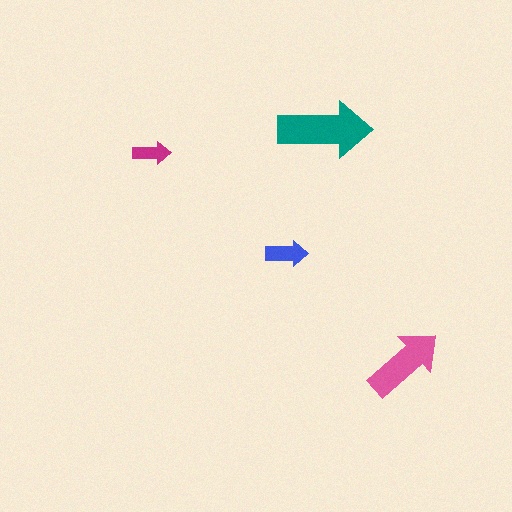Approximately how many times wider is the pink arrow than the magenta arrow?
About 2 times wider.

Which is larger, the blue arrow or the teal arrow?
The teal one.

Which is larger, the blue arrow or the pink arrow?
The pink one.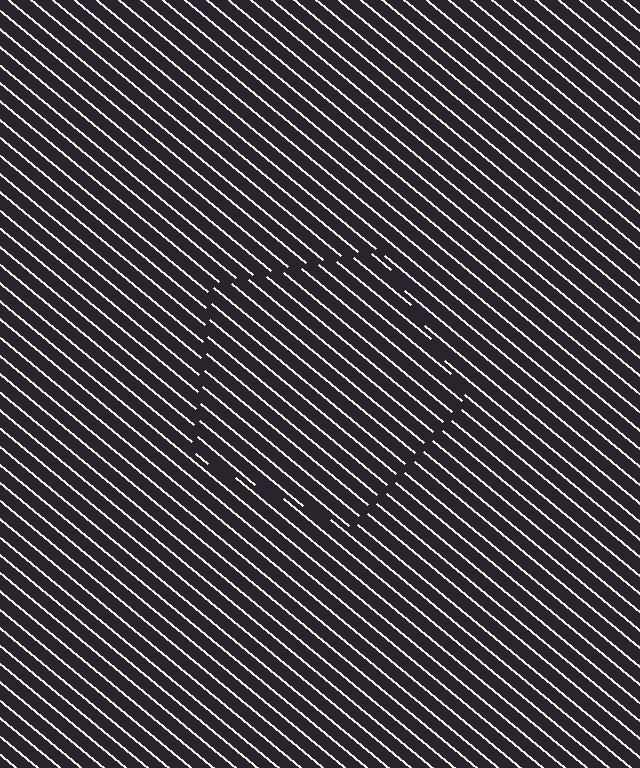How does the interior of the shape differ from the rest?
The interior of the shape contains the same grating, shifted by half a period — the contour is defined by the phase discontinuity where line-ends from the inner and outer gratings abut.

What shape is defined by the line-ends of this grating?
An illusory pentagon. The interior of the shape contains the same grating, shifted by half a period — the contour is defined by the phase discontinuity where line-ends from the inner and outer gratings abut.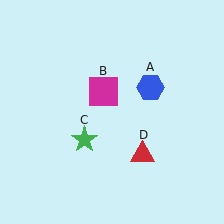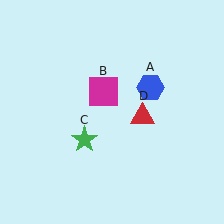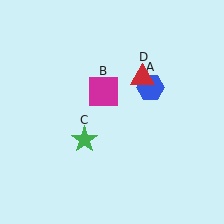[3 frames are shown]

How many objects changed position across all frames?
1 object changed position: red triangle (object D).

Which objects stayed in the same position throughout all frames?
Blue hexagon (object A) and magenta square (object B) and green star (object C) remained stationary.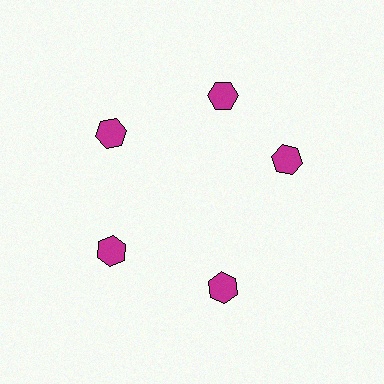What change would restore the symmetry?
The symmetry would be restored by rotating it back into even spacing with its neighbors so that all 5 hexagons sit at equal angles and equal distance from the center.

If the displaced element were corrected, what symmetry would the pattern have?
It would have 5-fold rotational symmetry — the pattern would map onto itself every 72 degrees.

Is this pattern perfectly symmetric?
No. The 5 magenta hexagons are arranged in a ring, but one element near the 3 o'clock position is rotated out of alignment along the ring, breaking the 5-fold rotational symmetry.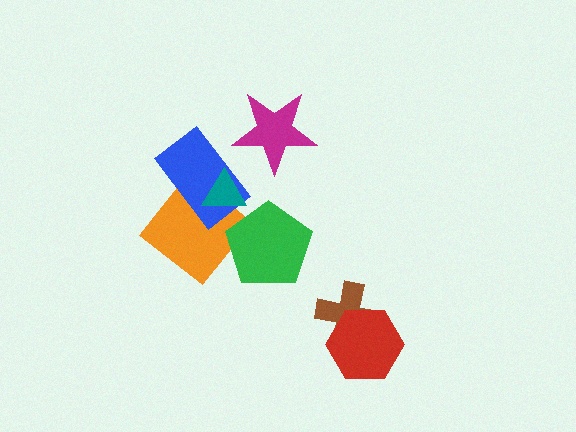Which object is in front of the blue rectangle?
The teal triangle is in front of the blue rectangle.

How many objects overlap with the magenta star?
0 objects overlap with the magenta star.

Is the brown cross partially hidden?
Yes, it is partially covered by another shape.